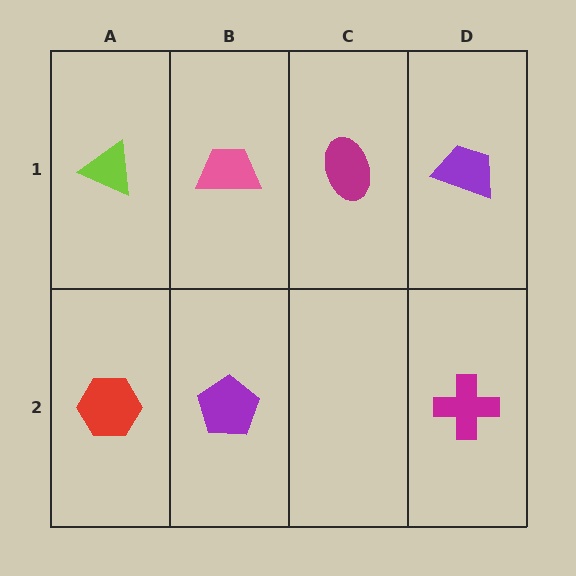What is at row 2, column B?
A purple pentagon.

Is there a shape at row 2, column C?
No, that cell is empty.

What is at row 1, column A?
A lime triangle.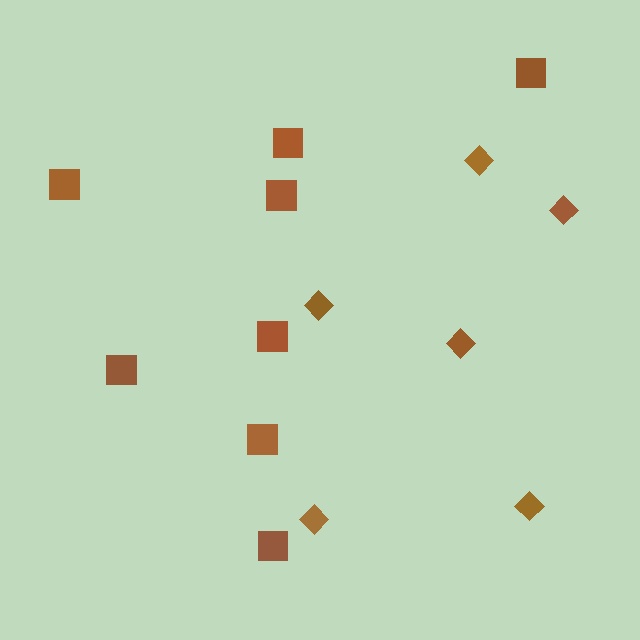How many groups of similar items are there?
There are 2 groups: one group of diamonds (6) and one group of squares (8).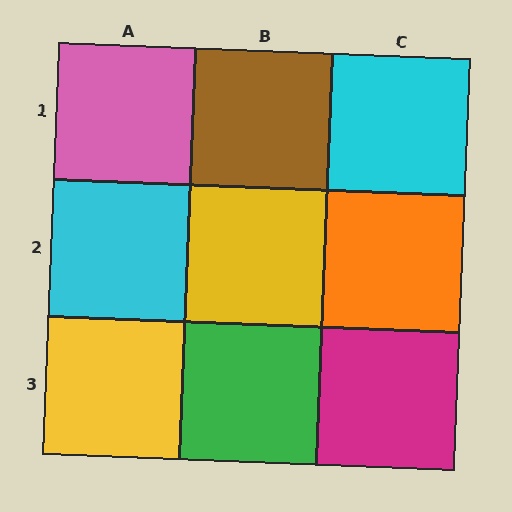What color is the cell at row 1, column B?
Brown.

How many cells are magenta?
1 cell is magenta.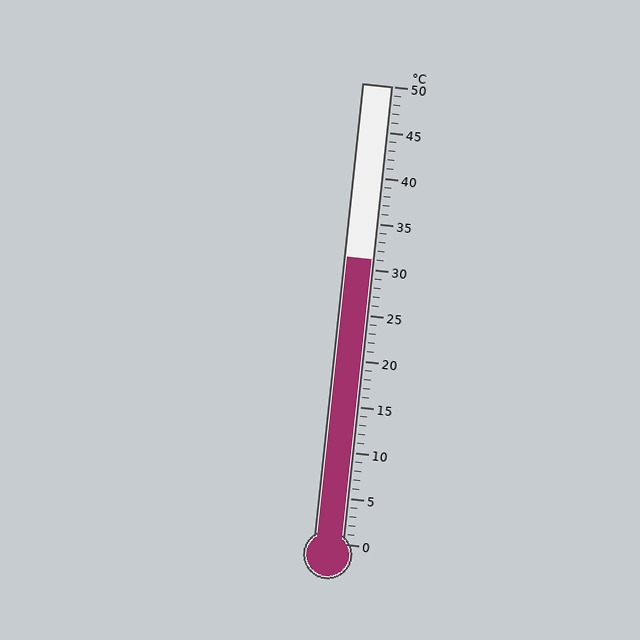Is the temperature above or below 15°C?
The temperature is above 15°C.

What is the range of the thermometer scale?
The thermometer scale ranges from 0°C to 50°C.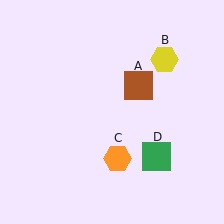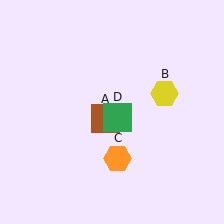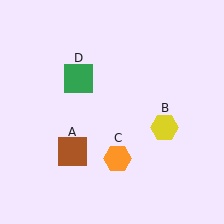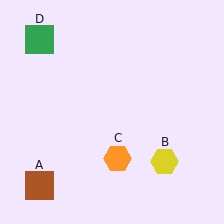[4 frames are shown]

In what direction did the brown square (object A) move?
The brown square (object A) moved down and to the left.